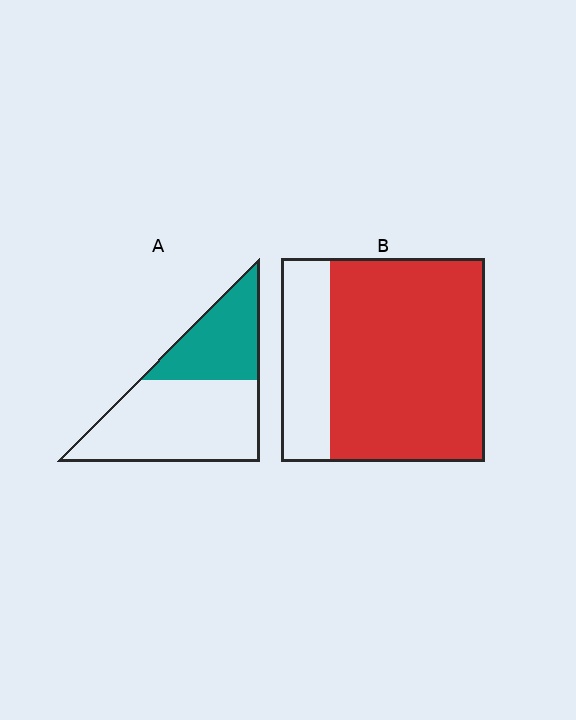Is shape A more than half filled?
No.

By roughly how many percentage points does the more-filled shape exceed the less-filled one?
By roughly 40 percentage points (B over A).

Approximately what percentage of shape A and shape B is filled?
A is approximately 35% and B is approximately 75%.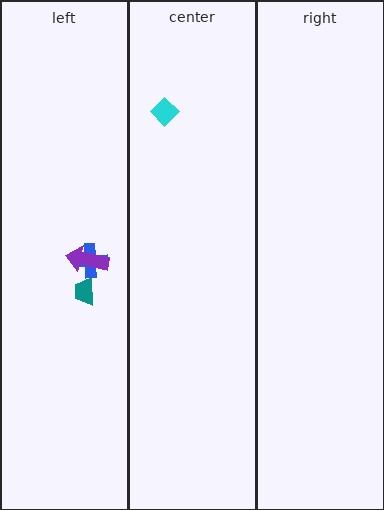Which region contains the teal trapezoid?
The left region.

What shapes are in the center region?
The cyan diamond.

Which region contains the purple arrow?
The left region.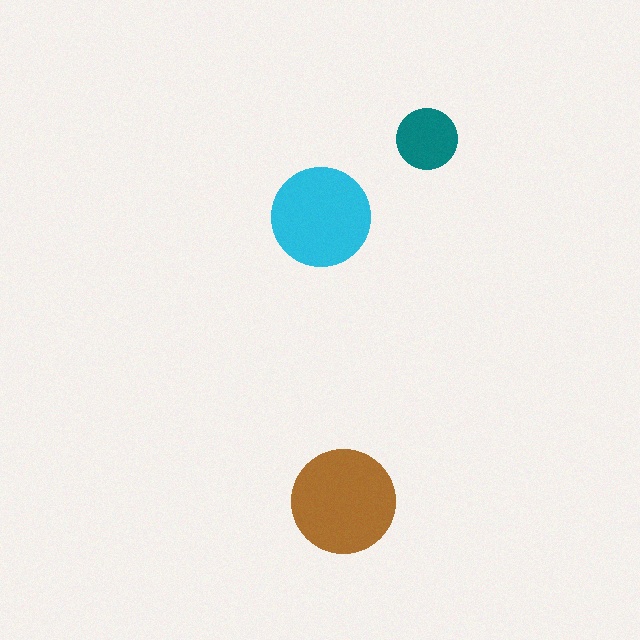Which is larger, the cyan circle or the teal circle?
The cyan one.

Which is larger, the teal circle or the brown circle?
The brown one.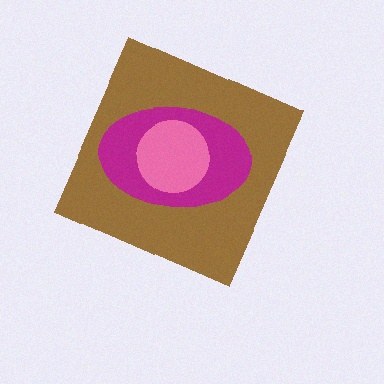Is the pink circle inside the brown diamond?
Yes.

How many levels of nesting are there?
3.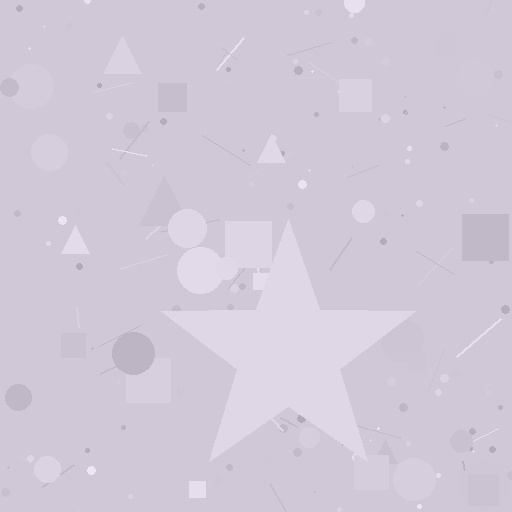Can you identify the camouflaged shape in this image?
The camouflaged shape is a star.